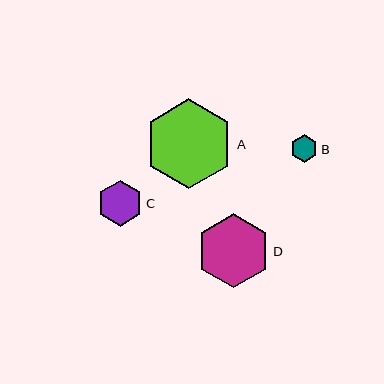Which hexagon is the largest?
Hexagon A is the largest with a size of approximately 90 pixels.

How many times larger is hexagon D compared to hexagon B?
Hexagon D is approximately 2.7 times the size of hexagon B.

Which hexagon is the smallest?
Hexagon B is the smallest with a size of approximately 28 pixels.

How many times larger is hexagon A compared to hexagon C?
Hexagon A is approximately 2.0 times the size of hexagon C.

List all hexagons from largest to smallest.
From largest to smallest: A, D, C, B.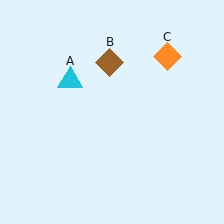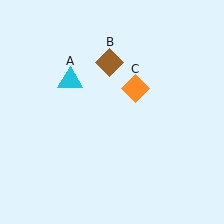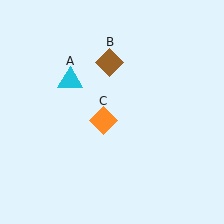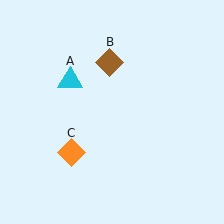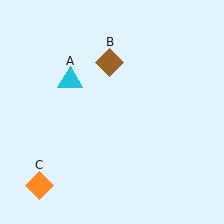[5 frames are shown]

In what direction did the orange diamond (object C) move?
The orange diamond (object C) moved down and to the left.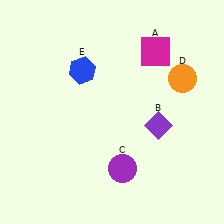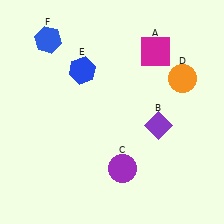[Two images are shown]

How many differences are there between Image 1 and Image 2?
There is 1 difference between the two images.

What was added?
A blue hexagon (F) was added in Image 2.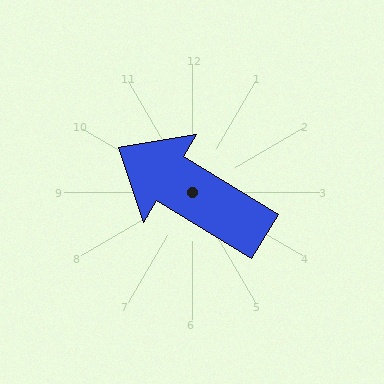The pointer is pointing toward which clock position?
Roughly 10 o'clock.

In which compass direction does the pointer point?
Northwest.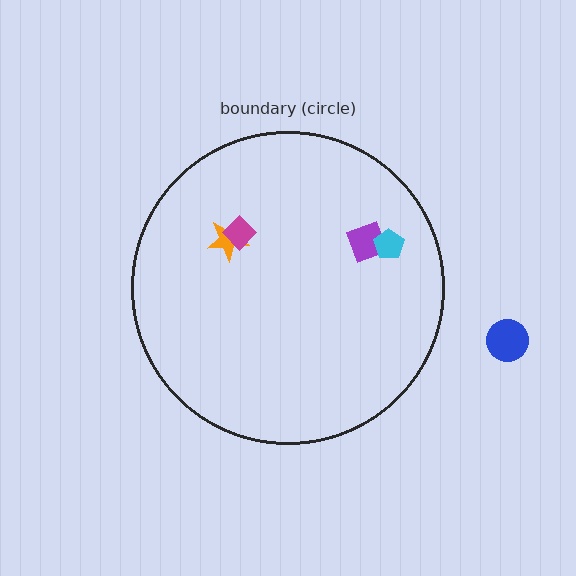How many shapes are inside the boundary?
4 inside, 1 outside.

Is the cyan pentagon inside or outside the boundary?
Inside.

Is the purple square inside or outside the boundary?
Inside.